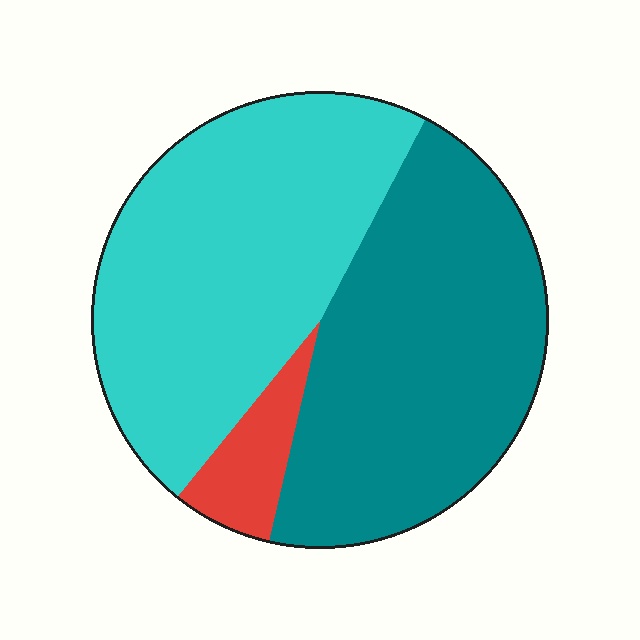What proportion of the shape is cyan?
Cyan takes up between a quarter and a half of the shape.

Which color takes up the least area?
Red, at roughly 5%.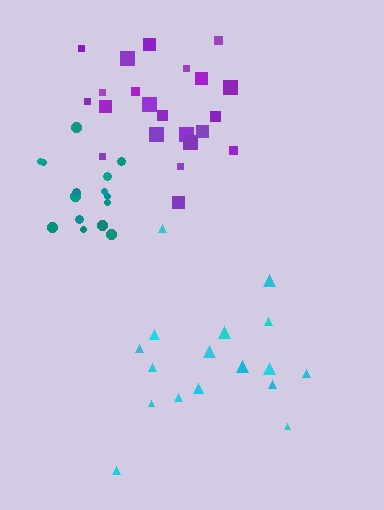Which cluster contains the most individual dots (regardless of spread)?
Purple (22).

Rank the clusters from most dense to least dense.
purple, teal, cyan.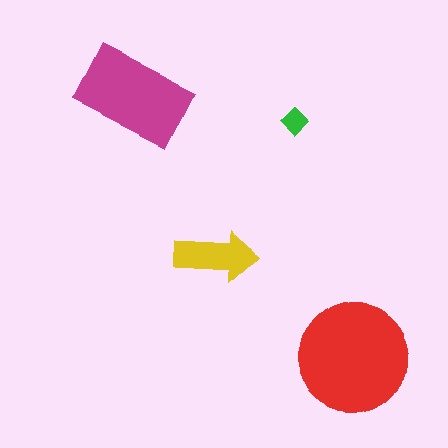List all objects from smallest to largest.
The green diamond, the yellow arrow, the magenta rectangle, the red circle.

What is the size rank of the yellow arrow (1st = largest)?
3rd.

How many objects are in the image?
There are 4 objects in the image.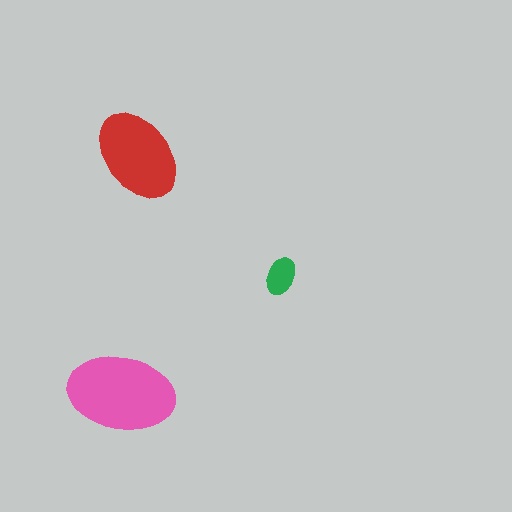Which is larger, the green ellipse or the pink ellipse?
The pink one.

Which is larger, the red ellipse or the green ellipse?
The red one.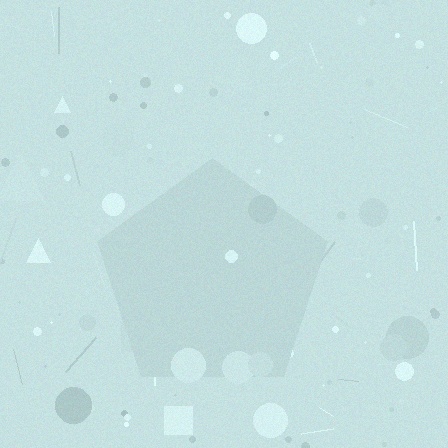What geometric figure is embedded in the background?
A pentagon is embedded in the background.